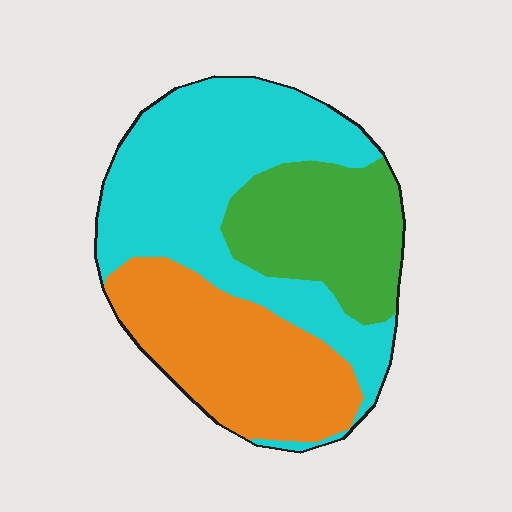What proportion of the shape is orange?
Orange takes up between a quarter and a half of the shape.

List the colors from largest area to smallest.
From largest to smallest: cyan, orange, green.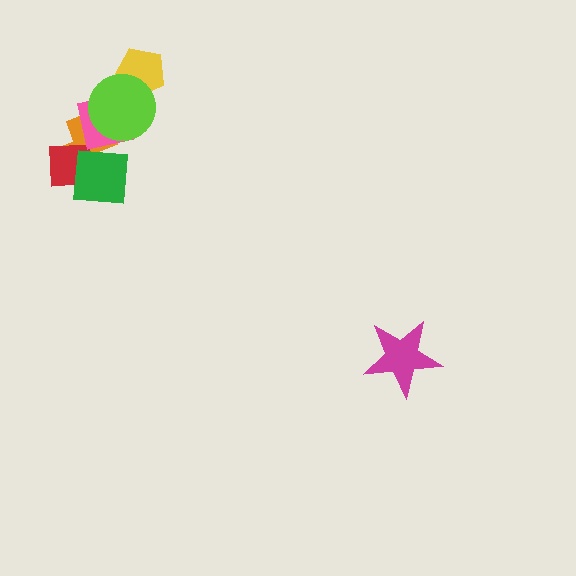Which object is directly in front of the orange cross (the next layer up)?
The red square is directly in front of the orange cross.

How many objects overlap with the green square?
3 objects overlap with the green square.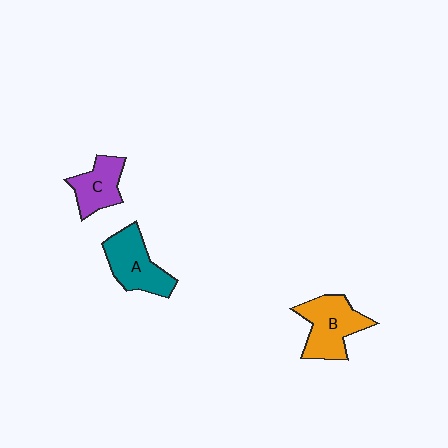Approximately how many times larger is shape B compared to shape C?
Approximately 1.4 times.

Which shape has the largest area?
Shape B (orange).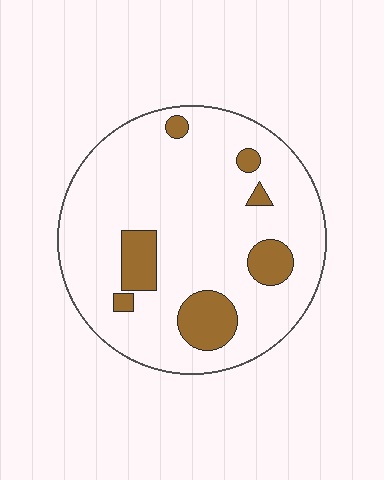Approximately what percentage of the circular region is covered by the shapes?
Approximately 15%.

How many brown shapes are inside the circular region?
7.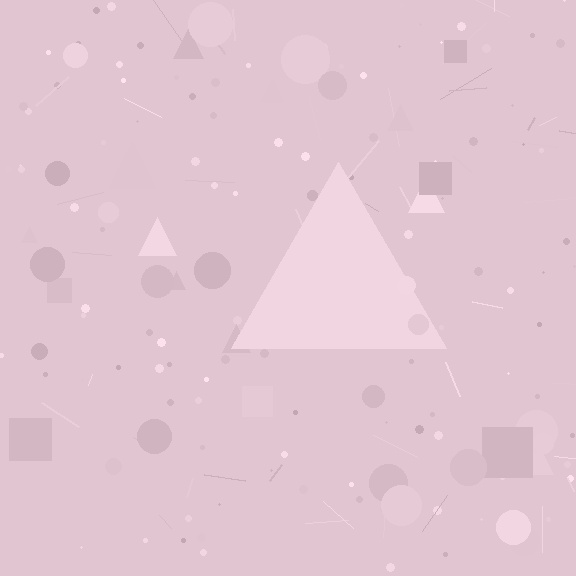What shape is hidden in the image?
A triangle is hidden in the image.